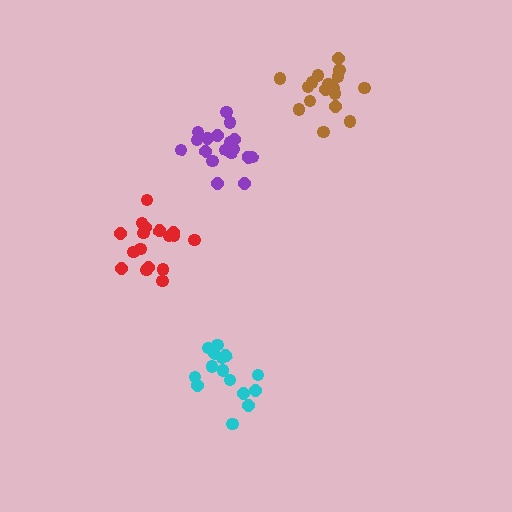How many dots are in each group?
Group 1: 17 dots, Group 2: 17 dots, Group 3: 15 dots, Group 4: 18 dots (67 total).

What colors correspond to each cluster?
The clusters are colored: red, brown, cyan, purple.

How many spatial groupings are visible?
There are 4 spatial groupings.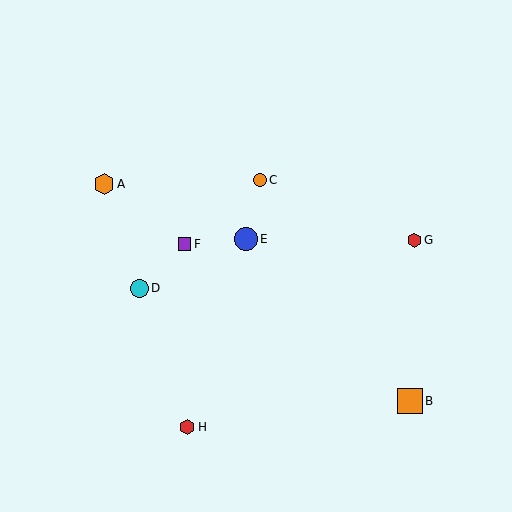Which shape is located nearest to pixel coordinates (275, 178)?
The orange circle (labeled C) at (260, 180) is nearest to that location.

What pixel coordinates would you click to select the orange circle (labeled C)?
Click at (260, 180) to select the orange circle C.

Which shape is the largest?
The orange square (labeled B) is the largest.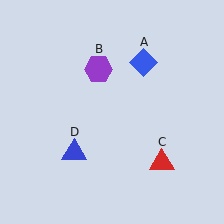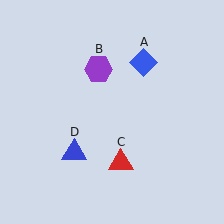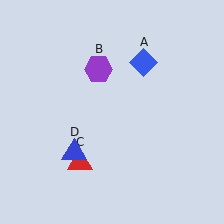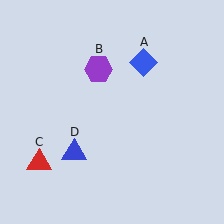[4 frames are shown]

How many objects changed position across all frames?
1 object changed position: red triangle (object C).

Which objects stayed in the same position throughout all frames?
Blue diamond (object A) and purple hexagon (object B) and blue triangle (object D) remained stationary.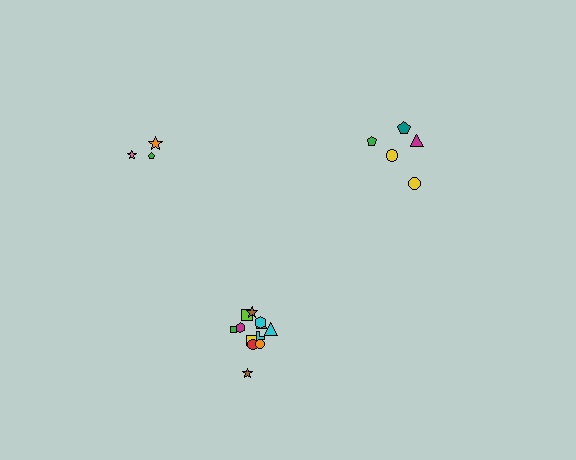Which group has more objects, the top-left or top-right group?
The top-right group.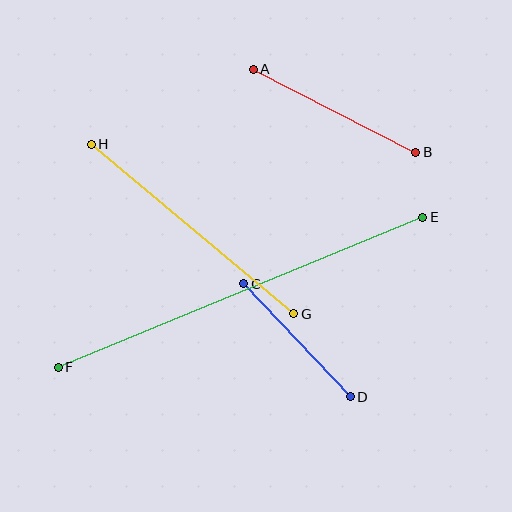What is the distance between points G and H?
The distance is approximately 264 pixels.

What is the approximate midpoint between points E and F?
The midpoint is at approximately (240, 292) pixels.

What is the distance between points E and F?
The distance is approximately 394 pixels.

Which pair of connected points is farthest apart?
Points E and F are farthest apart.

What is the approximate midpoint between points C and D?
The midpoint is at approximately (297, 340) pixels.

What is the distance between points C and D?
The distance is approximately 155 pixels.